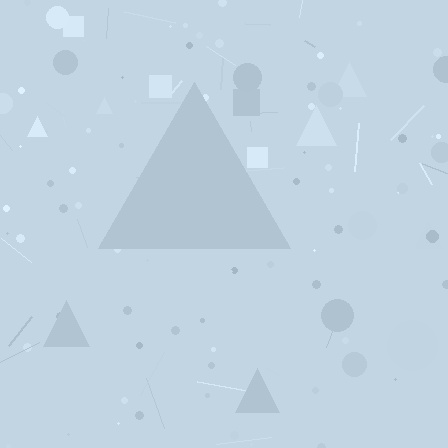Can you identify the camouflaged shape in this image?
The camouflaged shape is a triangle.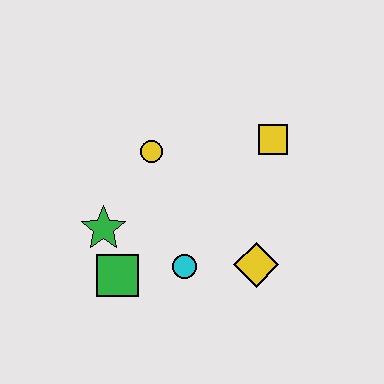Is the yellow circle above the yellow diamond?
Yes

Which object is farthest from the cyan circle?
The yellow square is farthest from the cyan circle.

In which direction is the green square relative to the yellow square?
The green square is to the left of the yellow square.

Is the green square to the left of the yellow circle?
Yes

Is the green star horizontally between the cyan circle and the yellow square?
No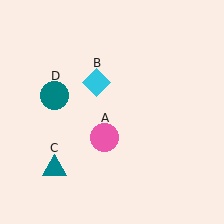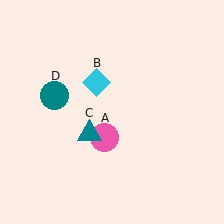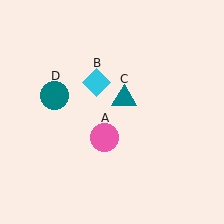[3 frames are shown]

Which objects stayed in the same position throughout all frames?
Pink circle (object A) and cyan diamond (object B) and teal circle (object D) remained stationary.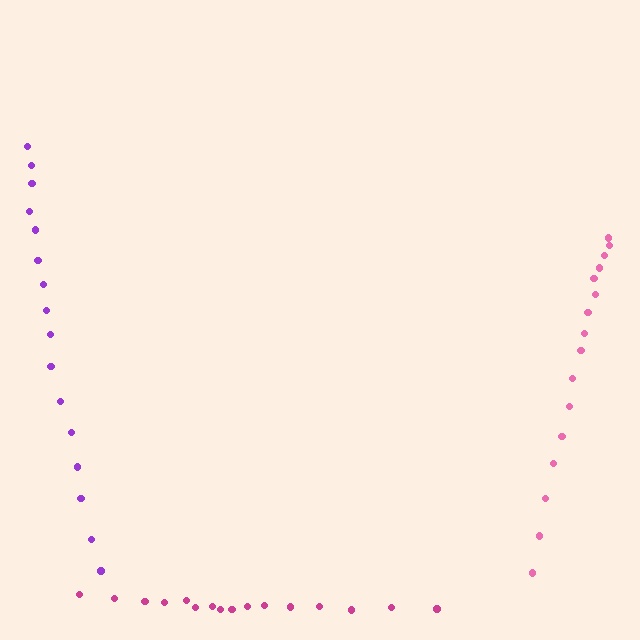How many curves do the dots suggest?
There are 3 distinct paths.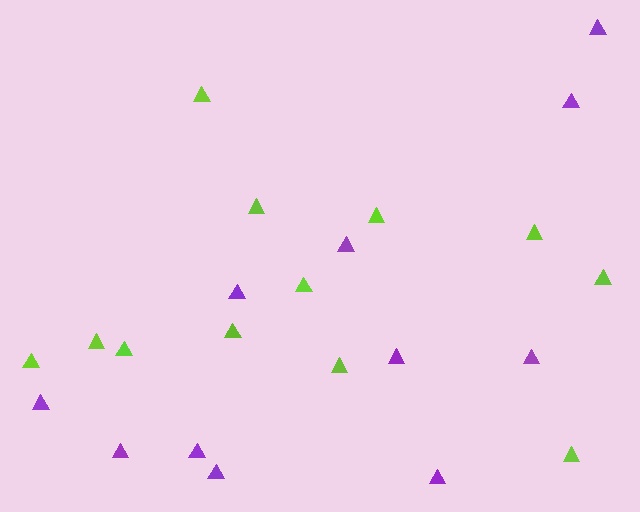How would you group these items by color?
There are 2 groups: one group of purple triangles (11) and one group of lime triangles (12).